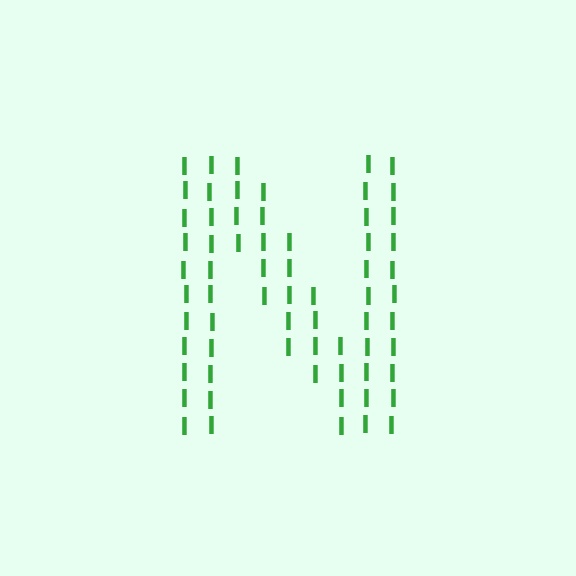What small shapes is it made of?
It is made of small letter I's.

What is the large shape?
The large shape is the letter N.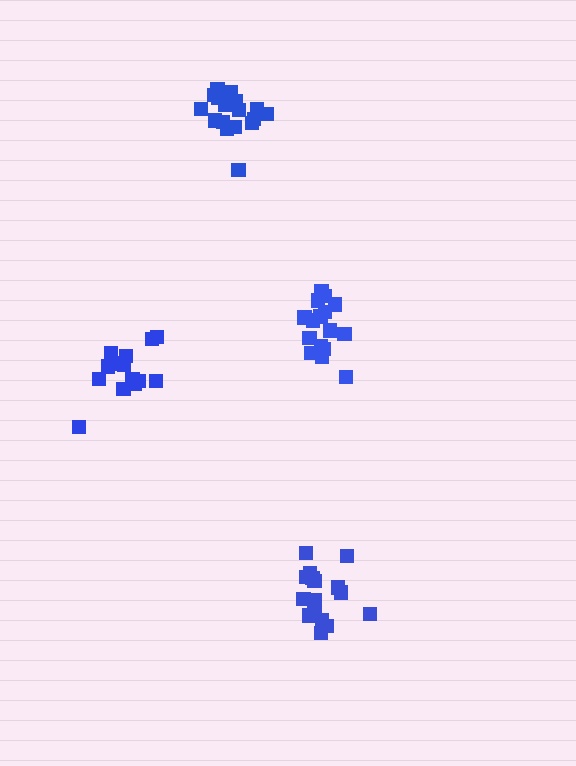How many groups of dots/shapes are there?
There are 4 groups.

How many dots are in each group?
Group 1: 17 dots, Group 2: 16 dots, Group 3: 15 dots, Group 4: 19 dots (67 total).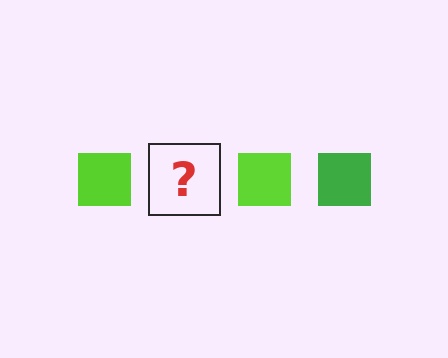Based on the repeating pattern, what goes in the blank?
The blank should be a green square.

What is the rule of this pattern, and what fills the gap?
The rule is that the pattern cycles through lime, green squares. The gap should be filled with a green square.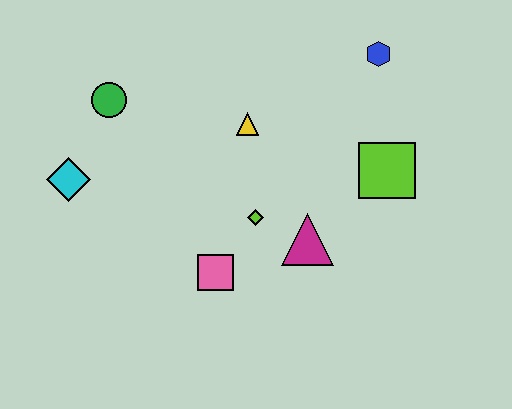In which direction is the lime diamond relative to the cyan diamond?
The lime diamond is to the right of the cyan diamond.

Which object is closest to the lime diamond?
The magenta triangle is closest to the lime diamond.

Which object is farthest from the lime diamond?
The blue hexagon is farthest from the lime diamond.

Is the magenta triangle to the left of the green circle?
No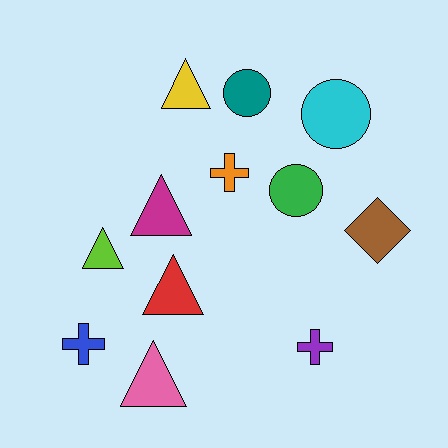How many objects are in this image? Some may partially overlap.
There are 12 objects.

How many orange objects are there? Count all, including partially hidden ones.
There is 1 orange object.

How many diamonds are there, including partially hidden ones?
There is 1 diamond.